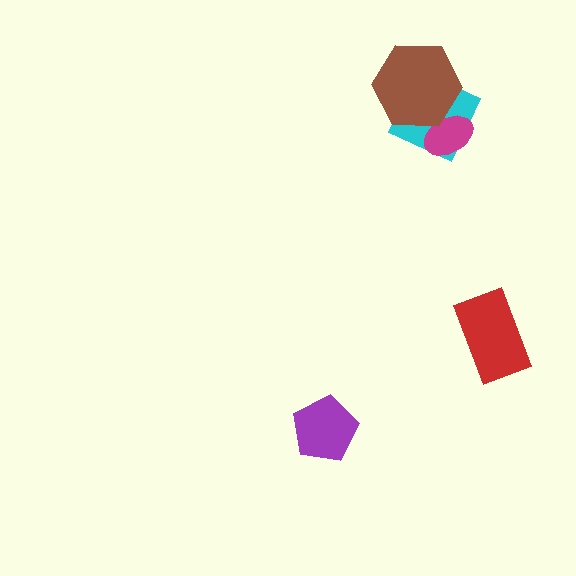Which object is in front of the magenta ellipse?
The brown hexagon is in front of the magenta ellipse.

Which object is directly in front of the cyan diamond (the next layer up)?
The magenta ellipse is directly in front of the cyan diamond.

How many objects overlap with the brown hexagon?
2 objects overlap with the brown hexagon.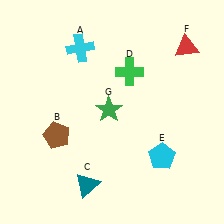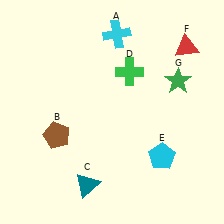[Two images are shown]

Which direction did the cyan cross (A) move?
The cyan cross (A) moved right.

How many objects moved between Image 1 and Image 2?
2 objects moved between the two images.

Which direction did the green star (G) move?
The green star (G) moved right.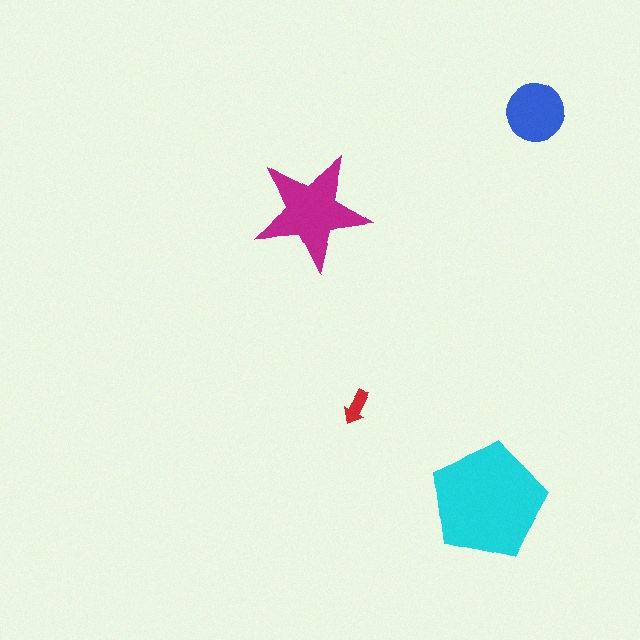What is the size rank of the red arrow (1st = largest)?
4th.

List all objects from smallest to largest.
The red arrow, the blue circle, the magenta star, the cyan pentagon.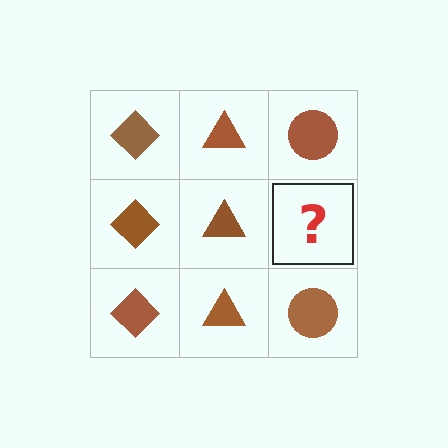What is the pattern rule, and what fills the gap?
The rule is that each column has a consistent shape. The gap should be filled with a brown circle.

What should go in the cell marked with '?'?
The missing cell should contain a brown circle.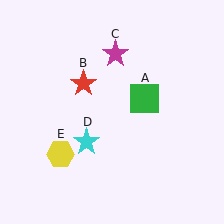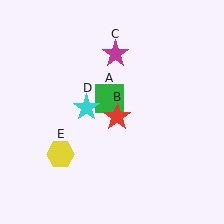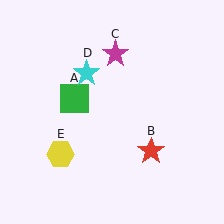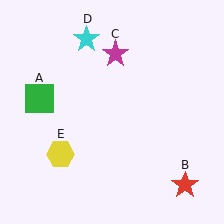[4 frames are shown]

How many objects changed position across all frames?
3 objects changed position: green square (object A), red star (object B), cyan star (object D).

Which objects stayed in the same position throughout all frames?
Magenta star (object C) and yellow hexagon (object E) remained stationary.